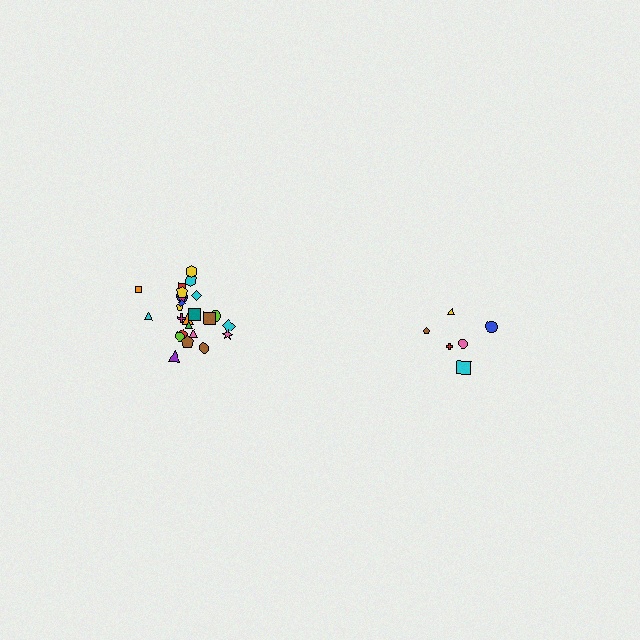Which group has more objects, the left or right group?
The left group.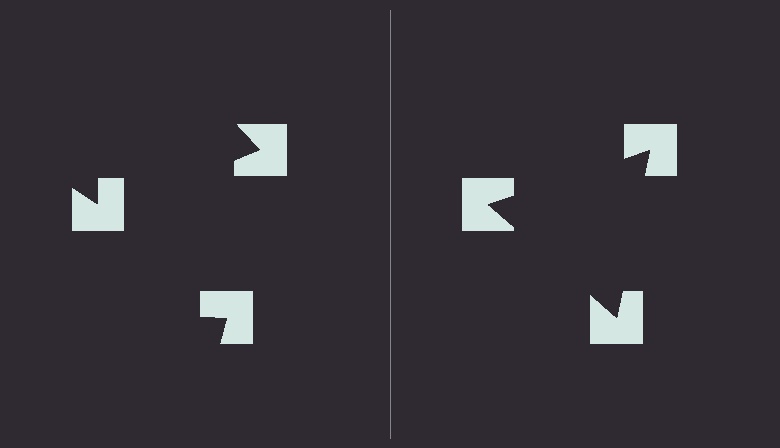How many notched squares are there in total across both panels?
6 — 3 on each side.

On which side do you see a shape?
An illusory triangle appears on the right side. On the left side the wedge cuts are rotated, so no coherent shape forms.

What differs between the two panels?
The notched squares are positioned identically on both sides; only the wedge orientations differ. On the right they align to a triangle; on the left they are misaligned.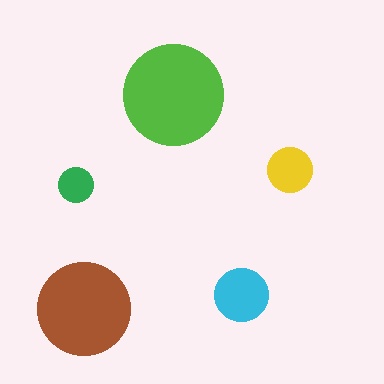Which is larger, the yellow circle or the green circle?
The yellow one.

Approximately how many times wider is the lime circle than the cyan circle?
About 2 times wider.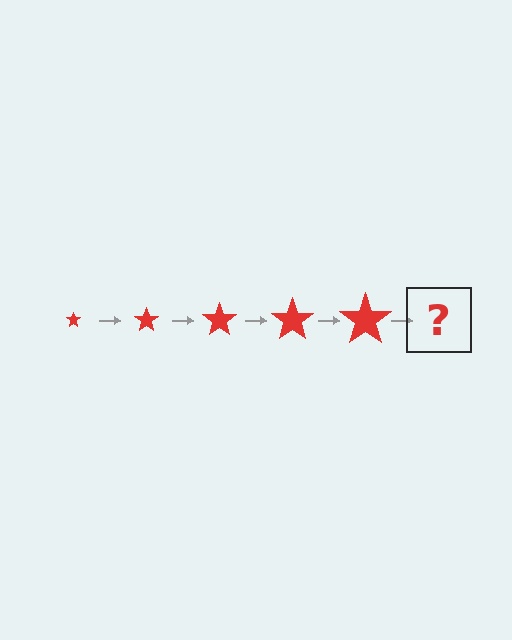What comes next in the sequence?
The next element should be a red star, larger than the previous one.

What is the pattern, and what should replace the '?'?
The pattern is that the star gets progressively larger each step. The '?' should be a red star, larger than the previous one.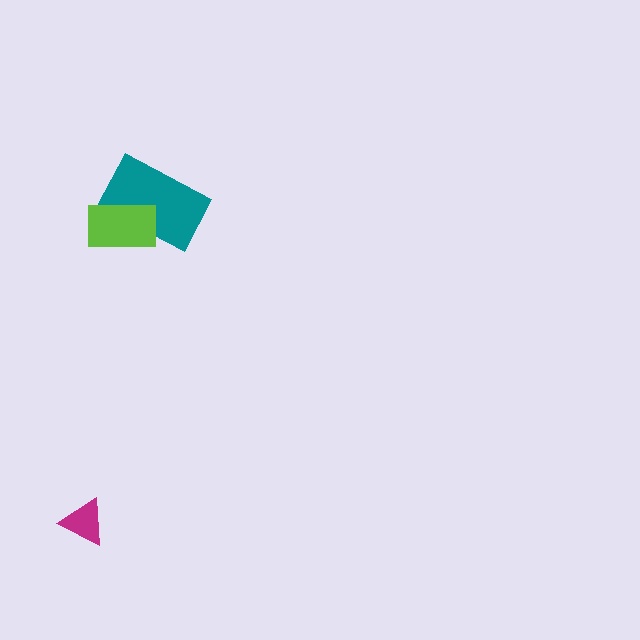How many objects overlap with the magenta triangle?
0 objects overlap with the magenta triangle.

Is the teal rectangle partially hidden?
Yes, it is partially covered by another shape.